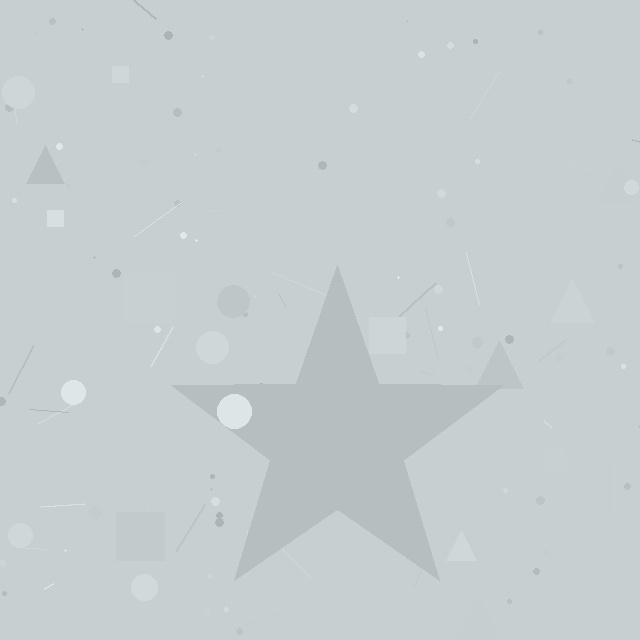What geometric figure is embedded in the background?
A star is embedded in the background.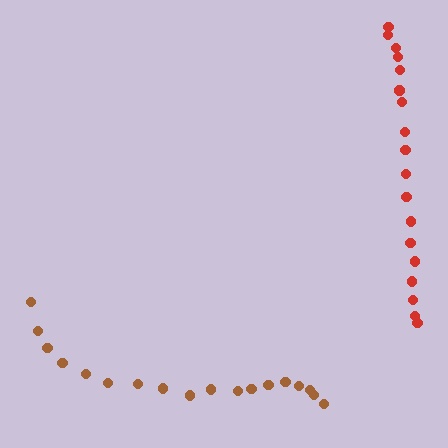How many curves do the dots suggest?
There are 2 distinct paths.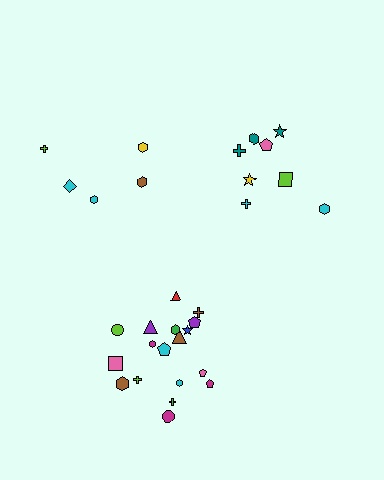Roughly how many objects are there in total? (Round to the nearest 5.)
Roughly 30 objects in total.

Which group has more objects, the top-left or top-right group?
The top-right group.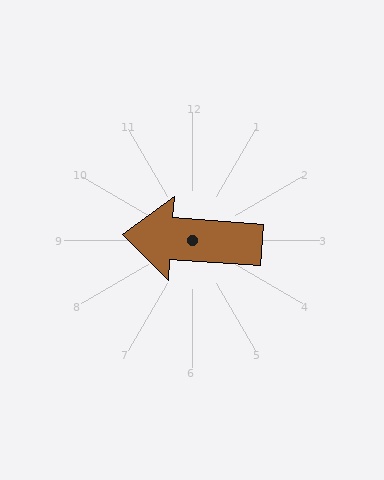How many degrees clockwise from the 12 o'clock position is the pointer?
Approximately 274 degrees.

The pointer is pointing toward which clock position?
Roughly 9 o'clock.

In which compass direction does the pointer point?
West.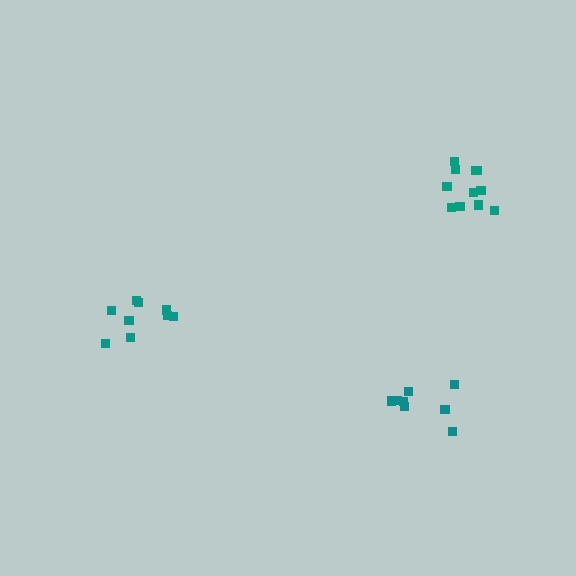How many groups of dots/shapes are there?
There are 3 groups.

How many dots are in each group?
Group 1: 11 dots, Group 2: 9 dots, Group 3: 8 dots (28 total).